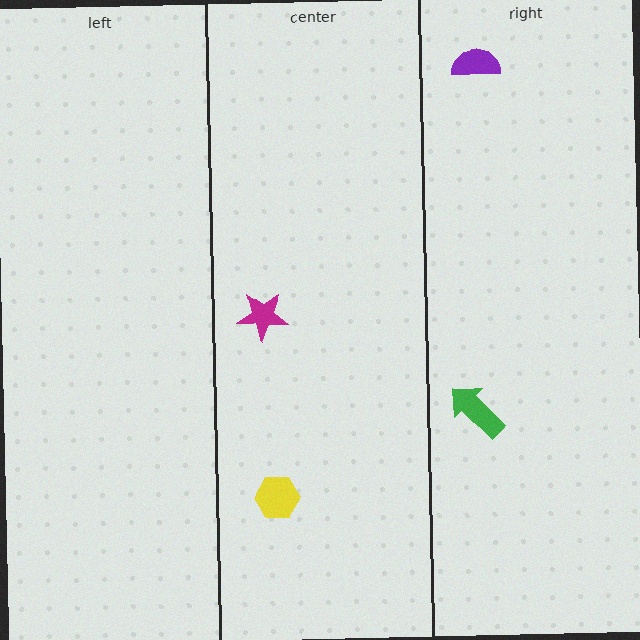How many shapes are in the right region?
2.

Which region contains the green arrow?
The right region.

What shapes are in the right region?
The green arrow, the purple semicircle.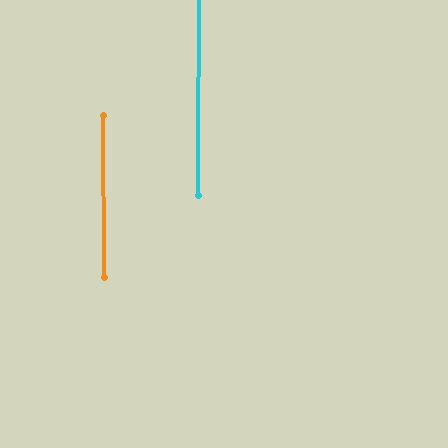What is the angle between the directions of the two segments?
Approximately 1 degree.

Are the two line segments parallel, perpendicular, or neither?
Parallel — their directions differ by only 0.7°.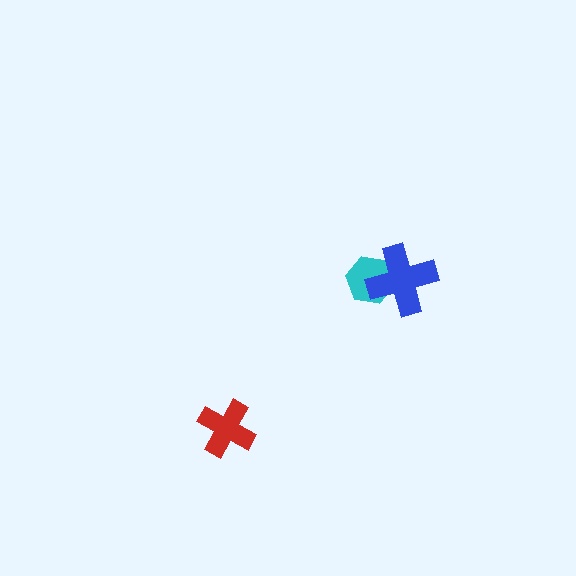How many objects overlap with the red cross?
0 objects overlap with the red cross.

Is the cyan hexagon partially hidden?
Yes, it is partially covered by another shape.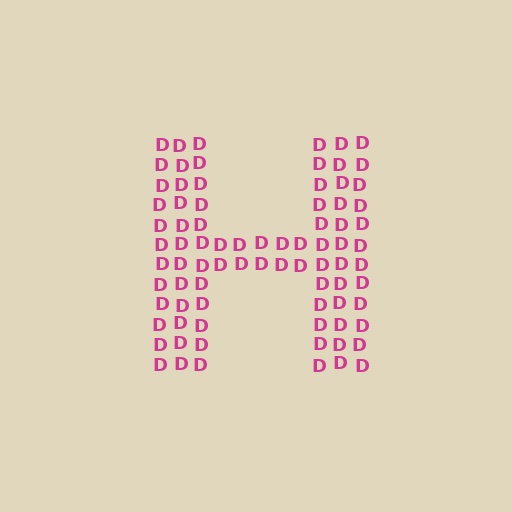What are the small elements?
The small elements are letter D's.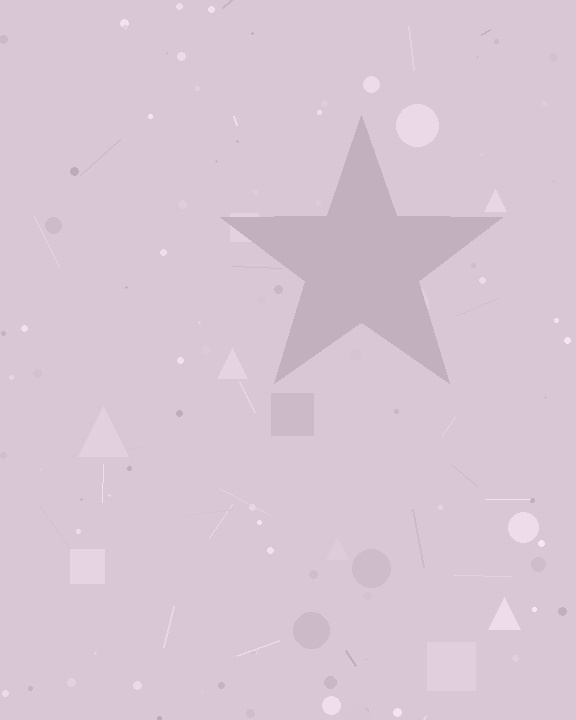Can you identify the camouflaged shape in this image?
The camouflaged shape is a star.